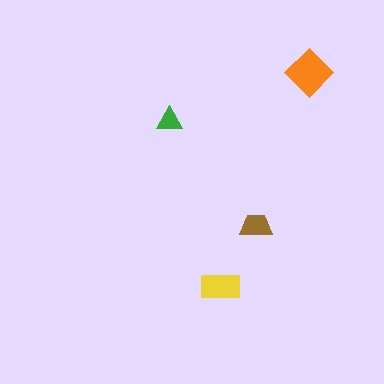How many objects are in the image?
There are 4 objects in the image.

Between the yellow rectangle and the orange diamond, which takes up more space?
The orange diamond.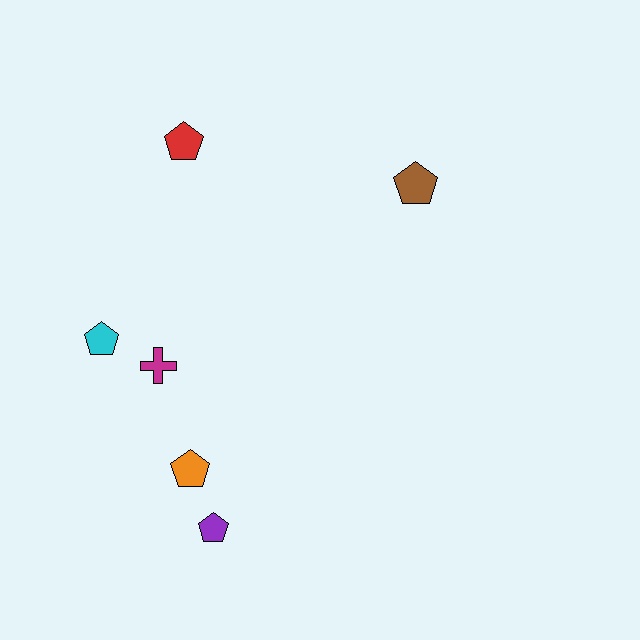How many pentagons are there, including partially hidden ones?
There are 5 pentagons.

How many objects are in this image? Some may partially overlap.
There are 6 objects.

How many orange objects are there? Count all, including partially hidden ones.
There is 1 orange object.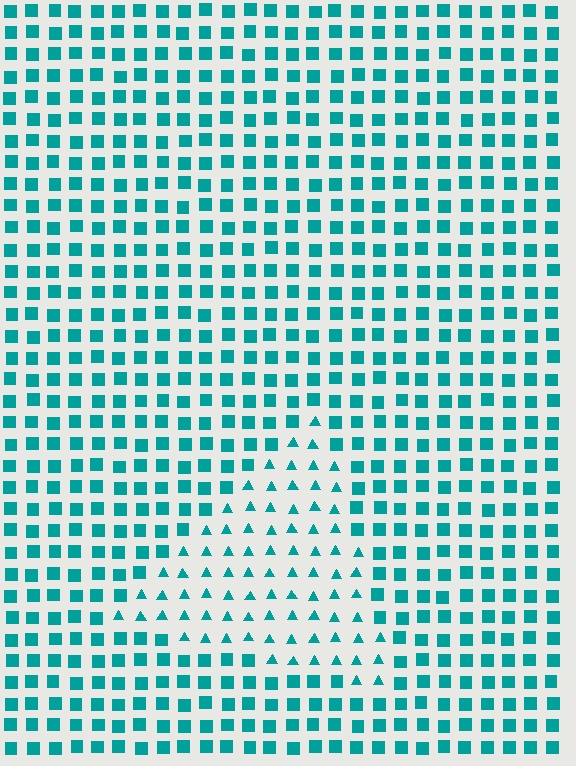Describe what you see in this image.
The image is filled with small teal elements arranged in a uniform grid. A triangle-shaped region contains triangles, while the surrounding area contains squares. The boundary is defined purely by the change in element shape.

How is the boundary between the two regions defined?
The boundary is defined by a change in element shape: triangles inside vs. squares outside. All elements share the same color and spacing.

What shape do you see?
I see a triangle.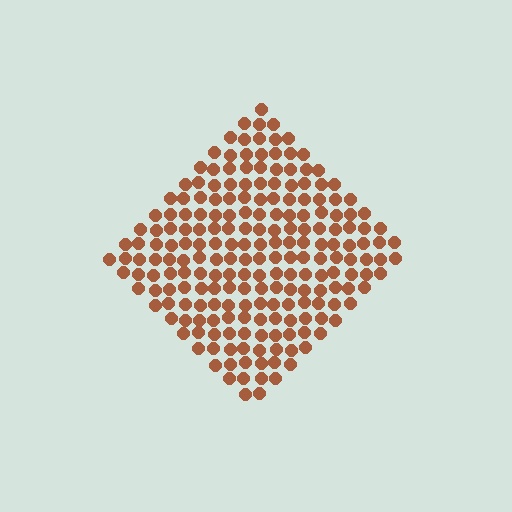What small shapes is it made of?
It is made of small circles.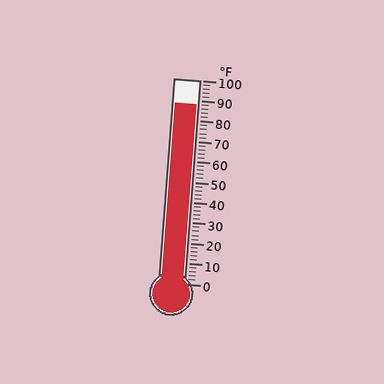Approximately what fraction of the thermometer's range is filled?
The thermometer is filled to approximately 90% of its range.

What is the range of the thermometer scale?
The thermometer scale ranges from 0°F to 100°F.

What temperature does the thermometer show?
The thermometer shows approximately 88°F.